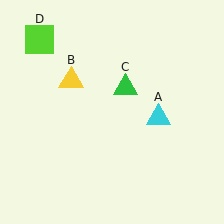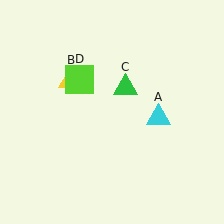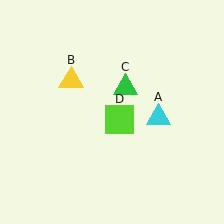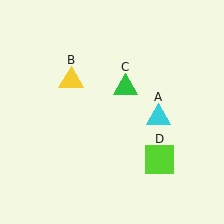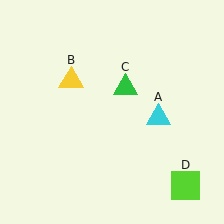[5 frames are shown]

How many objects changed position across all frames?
1 object changed position: lime square (object D).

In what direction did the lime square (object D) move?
The lime square (object D) moved down and to the right.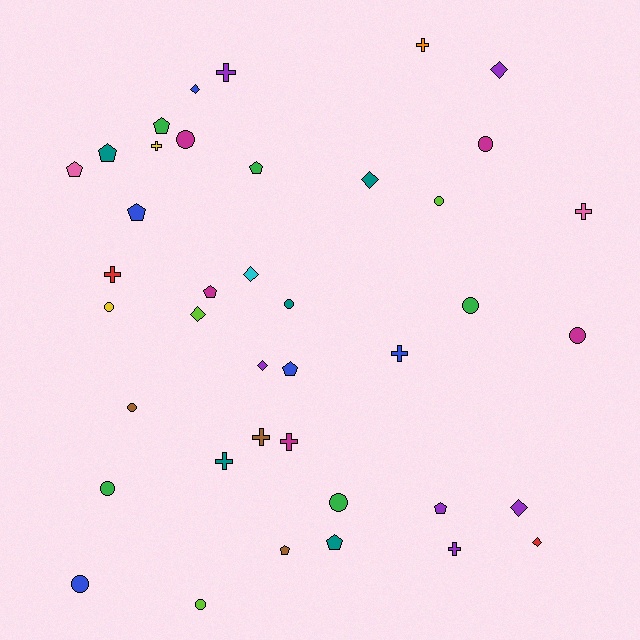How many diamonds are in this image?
There are 8 diamonds.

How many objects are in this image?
There are 40 objects.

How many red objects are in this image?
There are 2 red objects.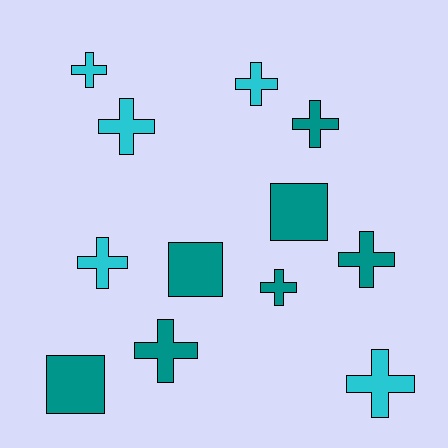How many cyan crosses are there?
There are 5 cyan crosses.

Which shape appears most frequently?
Cross, with 9 objects.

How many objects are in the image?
There are 12 objects.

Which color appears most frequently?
Teal, with 7 objects.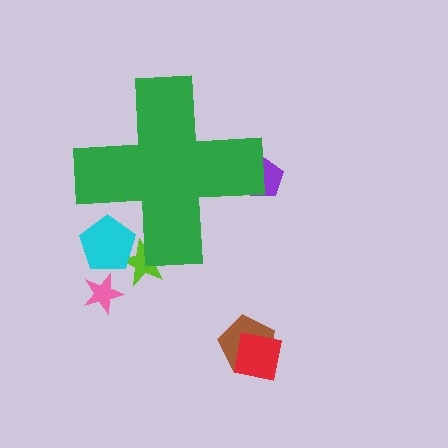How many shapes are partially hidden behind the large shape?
3 shapes are partially hidden.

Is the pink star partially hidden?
No, the pink star is fully visible.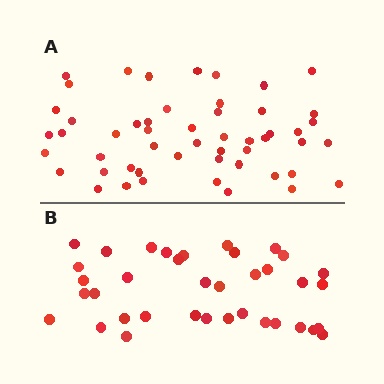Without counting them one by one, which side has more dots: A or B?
Region A (the top region) has more dots.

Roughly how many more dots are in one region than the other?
Region A has approximately 15 more dots than region B.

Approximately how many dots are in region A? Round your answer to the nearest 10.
About 50 dots. (The exact count is 52, which rounds to 50.)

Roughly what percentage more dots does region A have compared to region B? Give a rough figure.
About 40% more.